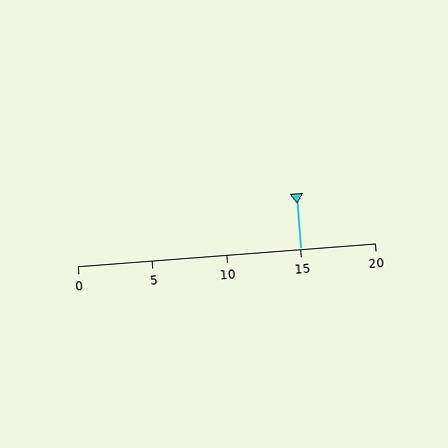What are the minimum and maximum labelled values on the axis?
The axis runs from 0 to 20.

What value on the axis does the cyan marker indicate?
The marker indicates approximately 15.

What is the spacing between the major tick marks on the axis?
The major ticks are spaced 5 apart.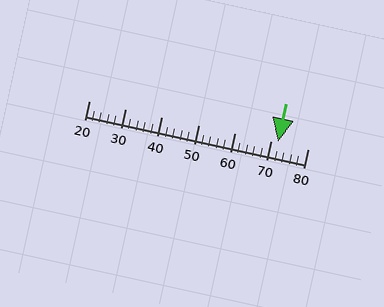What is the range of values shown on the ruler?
The ruler shows values from 20 to 80.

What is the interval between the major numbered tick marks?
The major tick marks are spaced 10 units apart.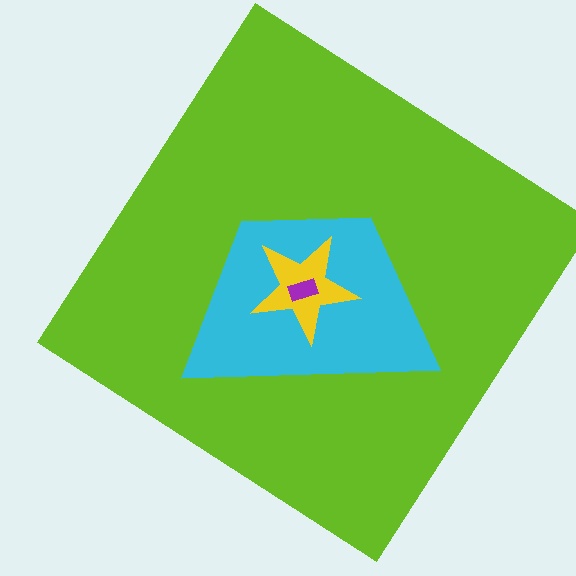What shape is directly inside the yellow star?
The purple rectangle.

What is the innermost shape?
The purple rectangle.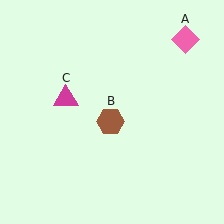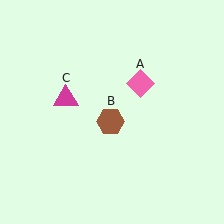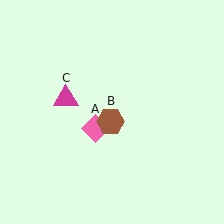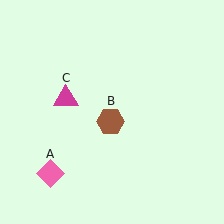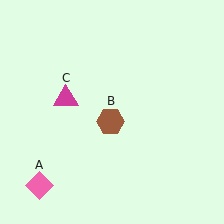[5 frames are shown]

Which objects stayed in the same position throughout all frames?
Brown hexagon (object B) and magenta triangle (object C) remained stationary.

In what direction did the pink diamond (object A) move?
The pink diamond (object A) moved down and to the left.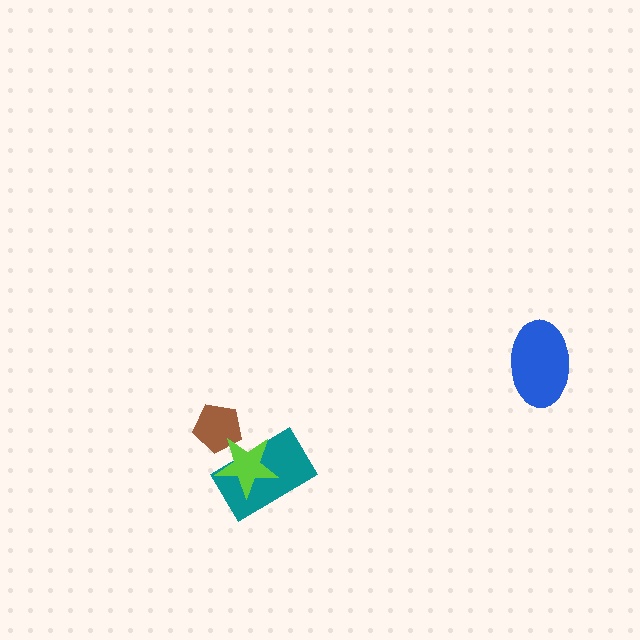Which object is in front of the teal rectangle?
The lime star is in front of the teal rectangle.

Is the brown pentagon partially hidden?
Yes, it is partially covered by another shape.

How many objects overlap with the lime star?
2 objects overlap with the lime star.